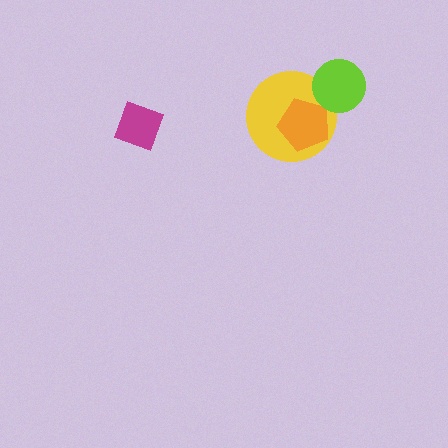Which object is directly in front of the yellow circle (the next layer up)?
The orange pentagon is directly in front of the yellow circle.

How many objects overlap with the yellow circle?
2 objects overlap with the yellow circle.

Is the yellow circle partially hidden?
Yes, it is partially covered by another shape.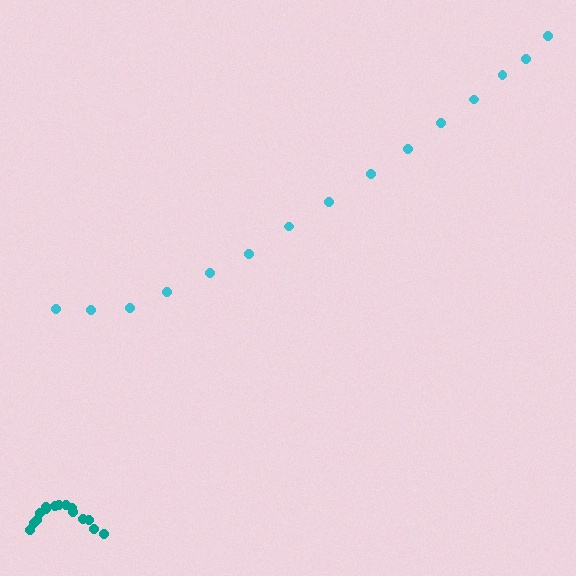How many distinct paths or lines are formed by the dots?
There are 2 distinct paths.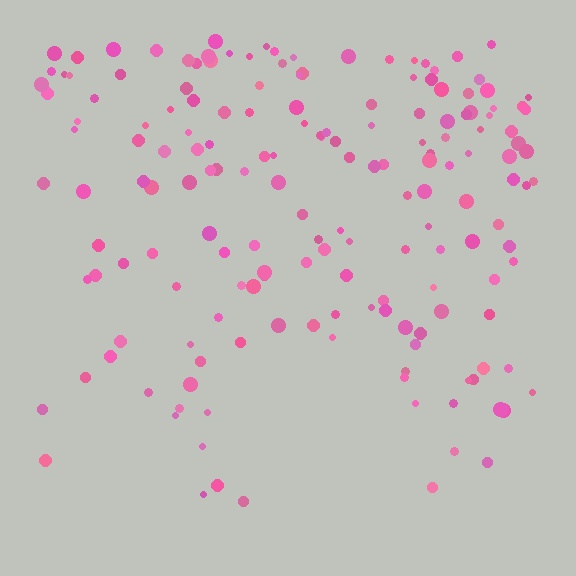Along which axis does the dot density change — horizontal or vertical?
Vertical.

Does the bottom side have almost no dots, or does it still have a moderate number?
Still a moderate number, just noticeably fewer than the top.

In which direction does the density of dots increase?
From bottom to top, with the top side densest.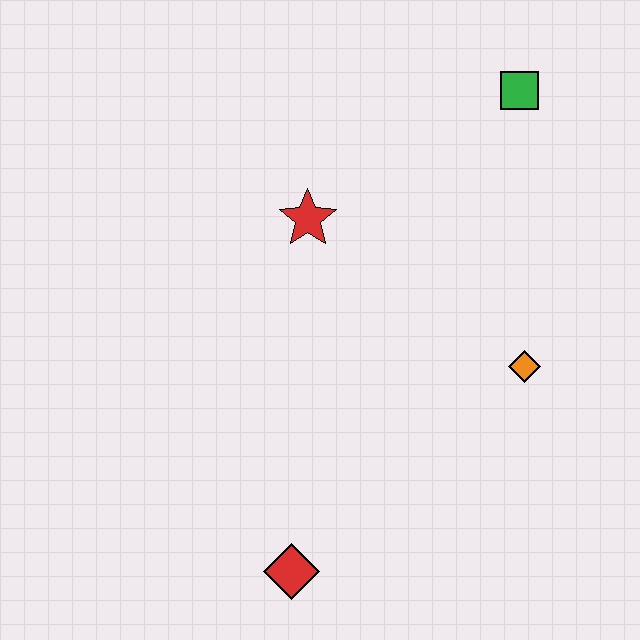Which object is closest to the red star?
The green square is closest to the red star.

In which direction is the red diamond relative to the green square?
The red diamond is below the green square.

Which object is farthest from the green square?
The red diamond is farthest from the green square.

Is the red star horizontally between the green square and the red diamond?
Yes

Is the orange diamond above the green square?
No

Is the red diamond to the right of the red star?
No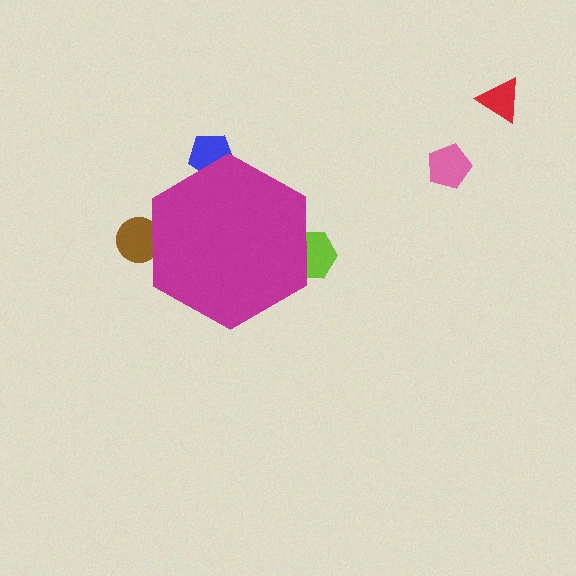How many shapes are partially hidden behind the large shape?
3 shapes are partially hidden.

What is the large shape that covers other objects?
A magenta hexagon.